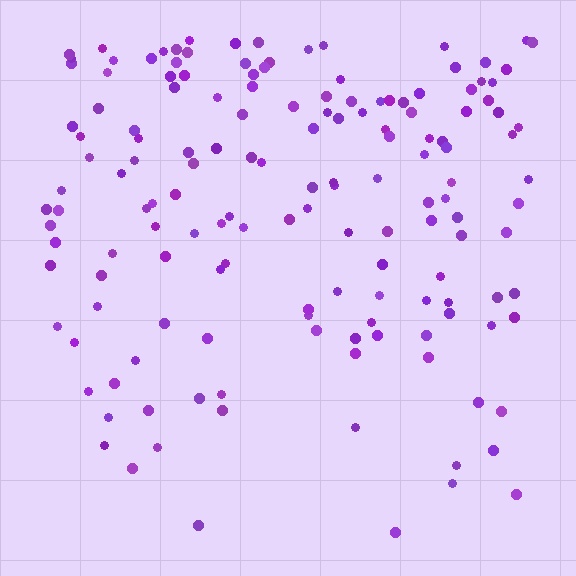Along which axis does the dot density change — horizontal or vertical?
Vertical.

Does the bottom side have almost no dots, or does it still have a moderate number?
Still a moderate number, just noticeably fewer than the top.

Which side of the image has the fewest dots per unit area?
The bottom.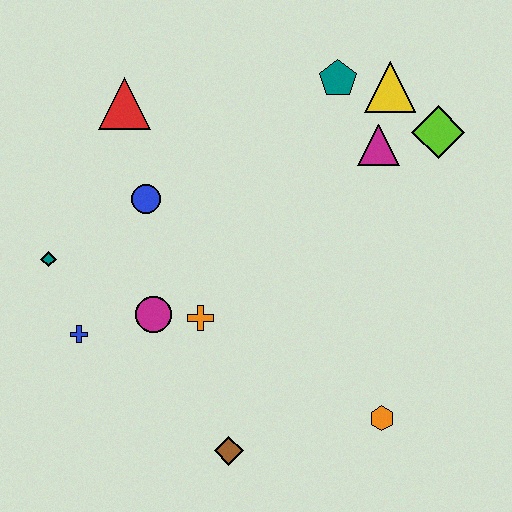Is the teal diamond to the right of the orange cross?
No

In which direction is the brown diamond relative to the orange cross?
The brown diamond is below the orange cross.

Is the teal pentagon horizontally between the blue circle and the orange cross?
No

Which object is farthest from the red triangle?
The orange hexagon is farthest from the red triangle.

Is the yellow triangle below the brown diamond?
No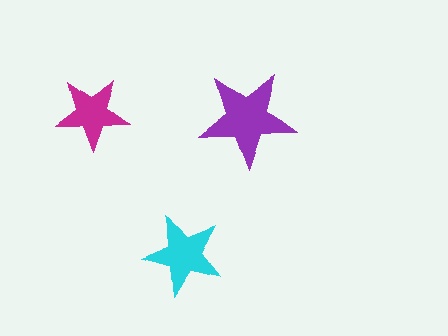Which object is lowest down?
The cyan star is bottommost.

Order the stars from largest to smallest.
the purple one, the cyan one, the magenta one.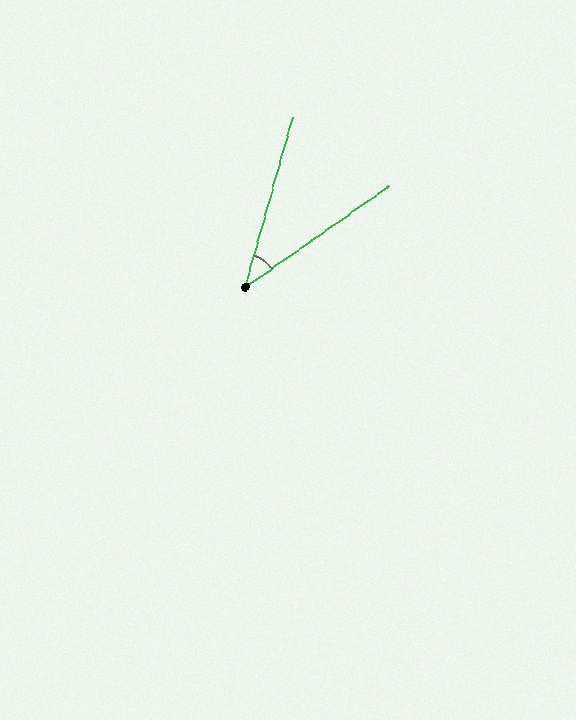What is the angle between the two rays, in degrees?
Approximately 39 degrees.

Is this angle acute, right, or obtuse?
It is acute.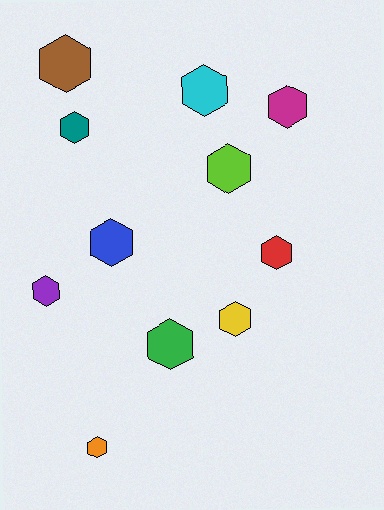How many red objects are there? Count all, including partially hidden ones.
There is 1 red object.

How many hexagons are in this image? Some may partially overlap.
There are 11 hexagons.